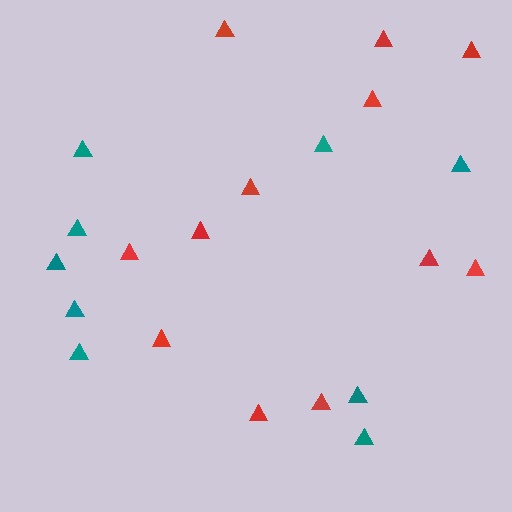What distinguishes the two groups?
There are 2 groups: one group of red triangles (12) and one group of teal triangles (9).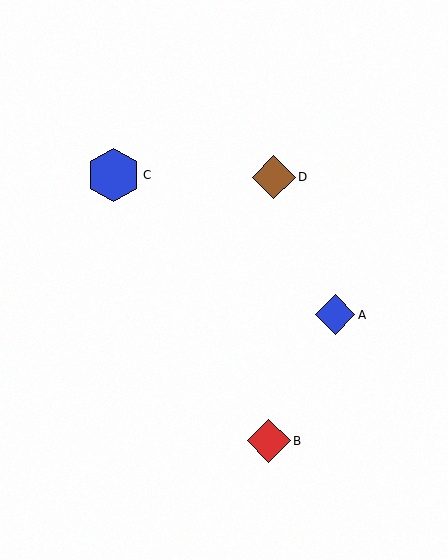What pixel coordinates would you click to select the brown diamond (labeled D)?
Click at (274, 177) to select the brown diamond D.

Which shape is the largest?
The blue hexagon (labeled C) is the largest.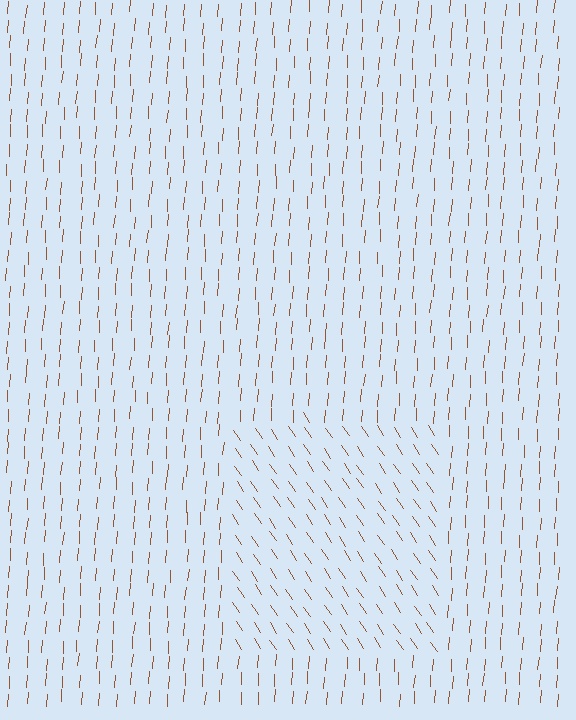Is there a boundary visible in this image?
Yes, there is a texture boundary formed by a change in line orientation.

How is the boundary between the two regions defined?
The boundary is defined purely by a change in line orientation (approximately 37 degrees difference). All lines are the same color and thickness.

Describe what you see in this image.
The image is filled with small brown line segments. A rectangle region in the image has lines oriented differently from the surrounding lines, creating a visible texture boundary.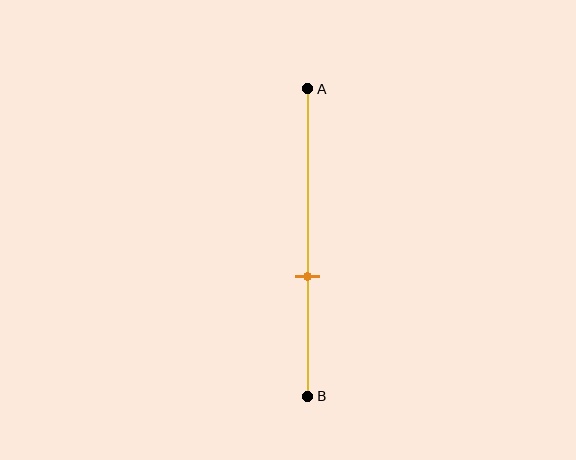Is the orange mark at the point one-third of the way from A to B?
No, the mark is at about 60% from A, not at the 33% one-third point.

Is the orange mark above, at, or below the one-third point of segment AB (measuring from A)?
The orange mark is below the one-third point of segment AB.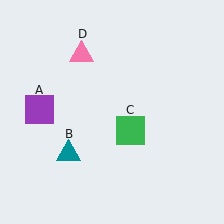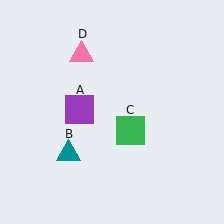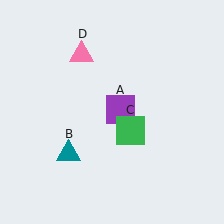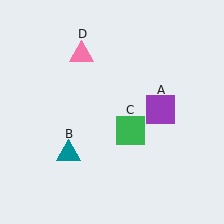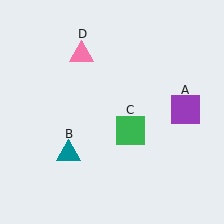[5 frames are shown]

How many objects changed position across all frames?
1 object changed position: purple square (object A).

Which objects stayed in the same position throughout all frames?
Teal triangle (object B) and green square (object C) and pink triangle (object D) remained stationary.